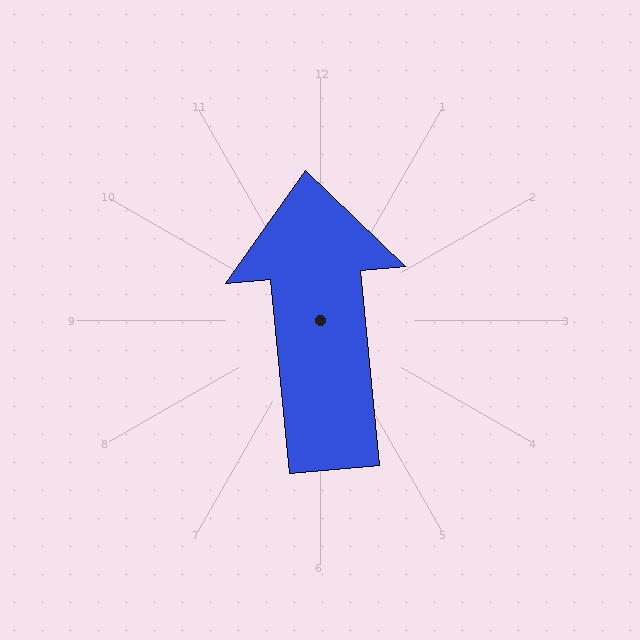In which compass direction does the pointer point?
North.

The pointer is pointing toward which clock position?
Roughly 12 o'clock.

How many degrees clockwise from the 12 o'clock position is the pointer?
Approximately 354 degrees.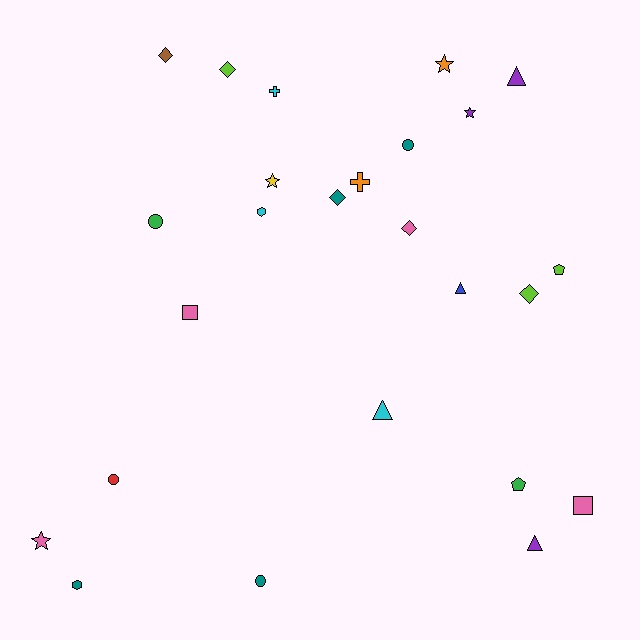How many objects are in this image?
There are 25 objects.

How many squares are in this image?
There are 2 squares.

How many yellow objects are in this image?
There is 1 yellow object.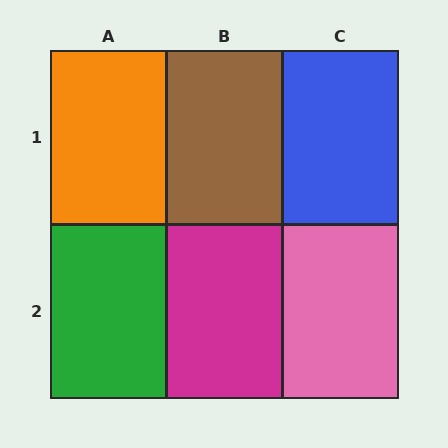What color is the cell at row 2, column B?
Magenta.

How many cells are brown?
1 cell is brown.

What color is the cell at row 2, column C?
Pink.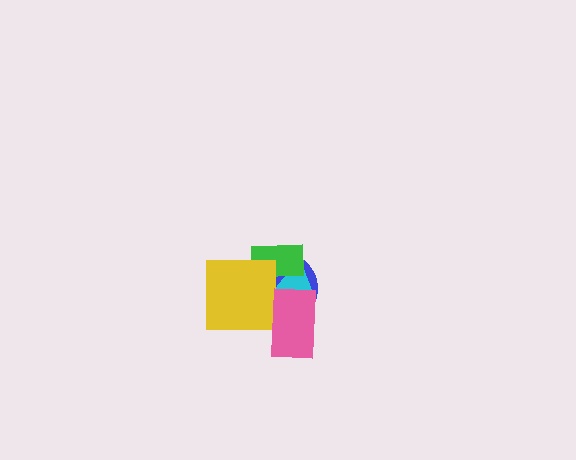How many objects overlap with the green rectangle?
3 objects overlap with the green rectangle.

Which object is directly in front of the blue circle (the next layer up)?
The cyan triangle is directly in front of the blue circle.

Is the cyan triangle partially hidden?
Yes, it is partially covered by another shape.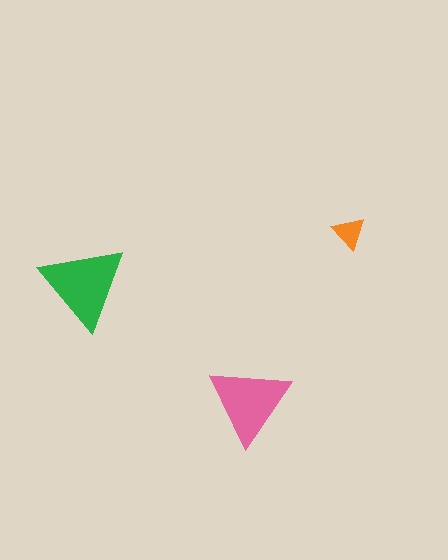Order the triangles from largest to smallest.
the green one, the pink one, the orange one.